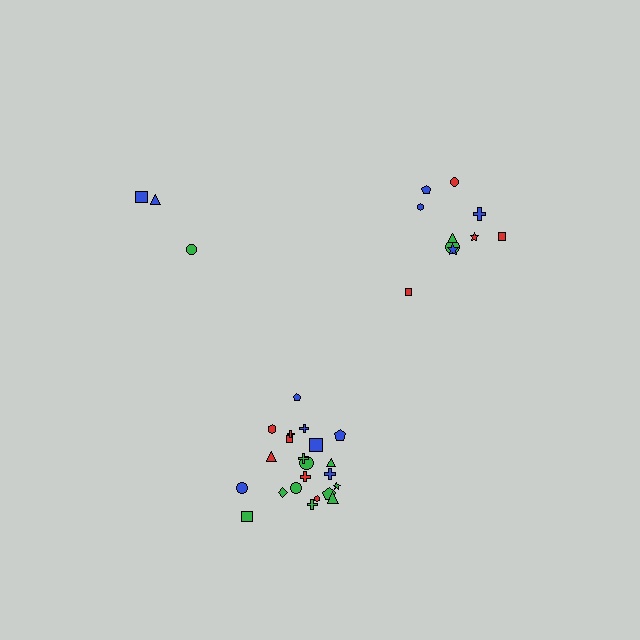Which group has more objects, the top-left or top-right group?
The top-right group.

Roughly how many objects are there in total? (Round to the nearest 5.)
Roughly 35 objects in total.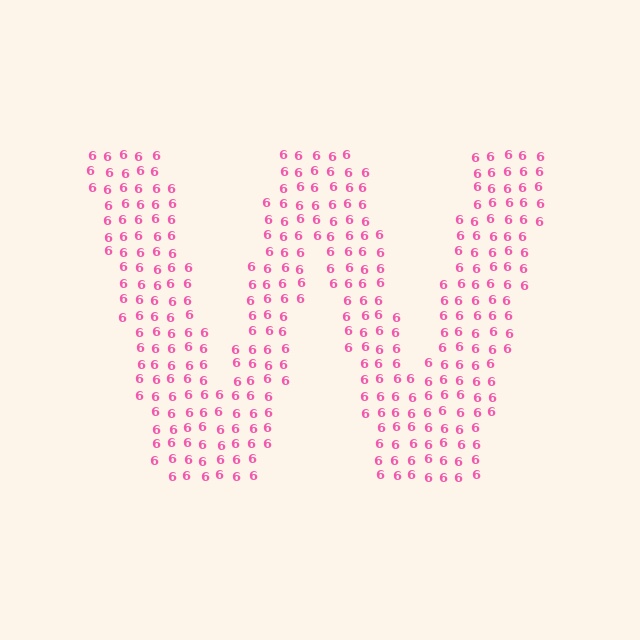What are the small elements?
The small elements are digit 6's.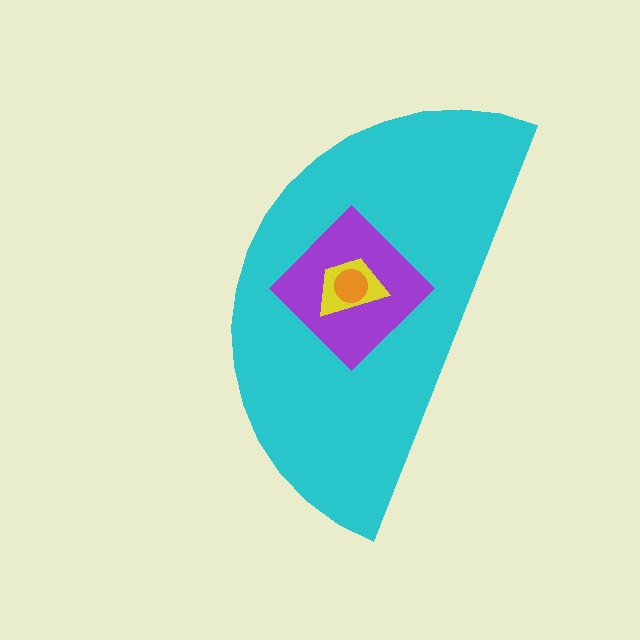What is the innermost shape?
The orange circle.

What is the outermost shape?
The cyan semicircle.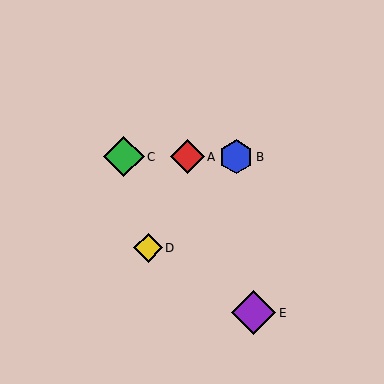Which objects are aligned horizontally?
Objects A, B, C are aligned horizontally.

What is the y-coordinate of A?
Object A is at y≈157.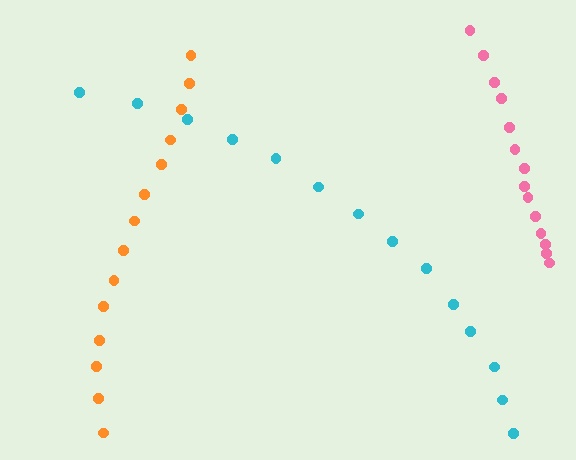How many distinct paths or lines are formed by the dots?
There are 3 distinct paths.